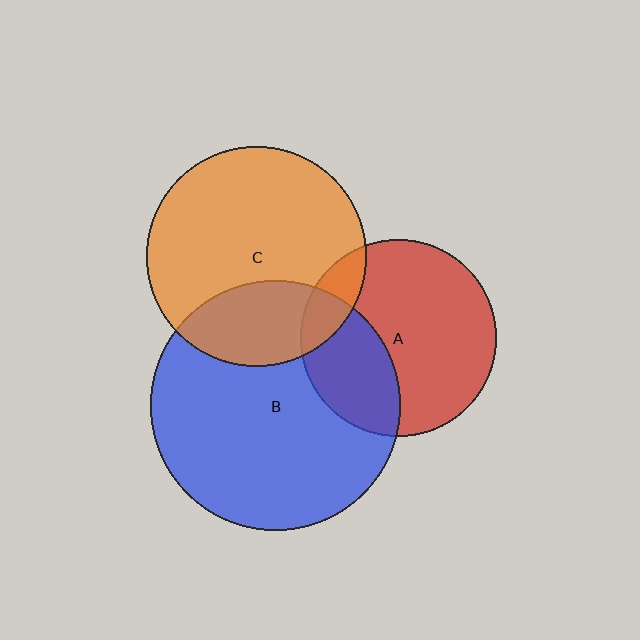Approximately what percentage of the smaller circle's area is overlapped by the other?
Approximately 30%.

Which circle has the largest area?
Circle B (blue).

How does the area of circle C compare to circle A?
Approximately 1.3 times.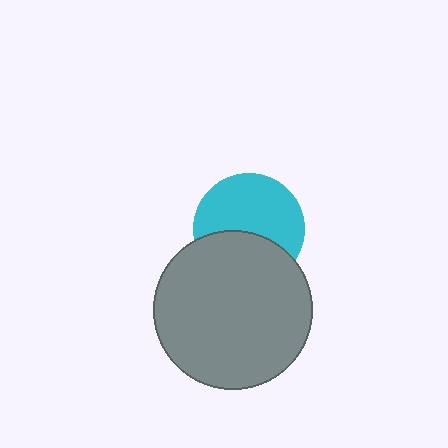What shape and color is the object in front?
The object in front is a gray circle.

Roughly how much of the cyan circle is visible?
About half of it is visible (roughly 60%).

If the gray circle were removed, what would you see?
You would see the complete cyan circle.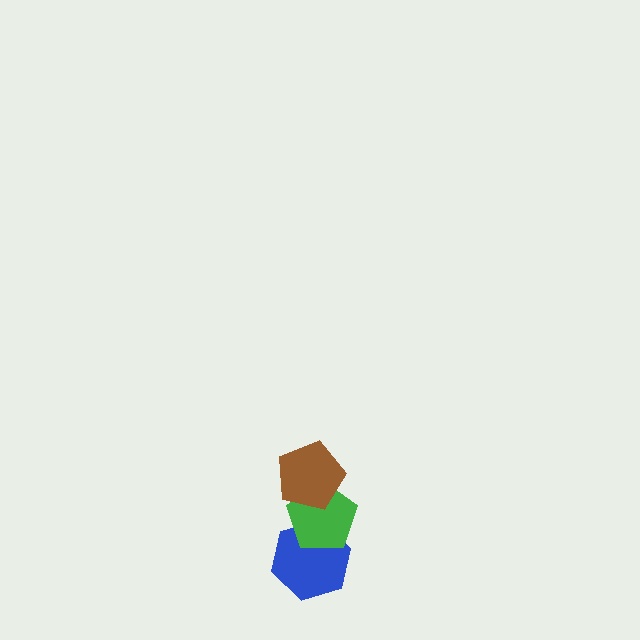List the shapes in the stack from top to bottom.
From top to bottom: the brown pentagon, the green pentagon, the blue hexagon.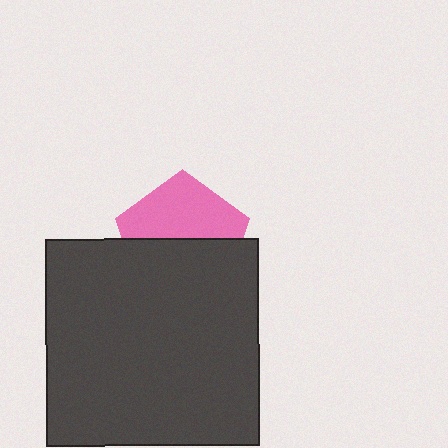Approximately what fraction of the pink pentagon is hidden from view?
Roughly 52% of the pink pentagon is hidden behind the dark gray rectangle.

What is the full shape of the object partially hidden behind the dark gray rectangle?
The partially hidden object is a pink pentagon.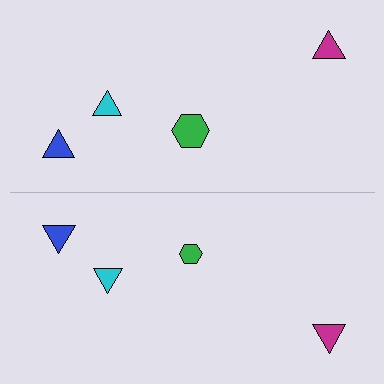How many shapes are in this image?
There are 8 shapes in this image.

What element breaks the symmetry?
The green hexagon on the bottom side has a different size than its mirror counterpart.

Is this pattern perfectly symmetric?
No, the pattern is not perfectly symmetric. The green hexagon on the bottom side has a different size than its mirror counterpart.